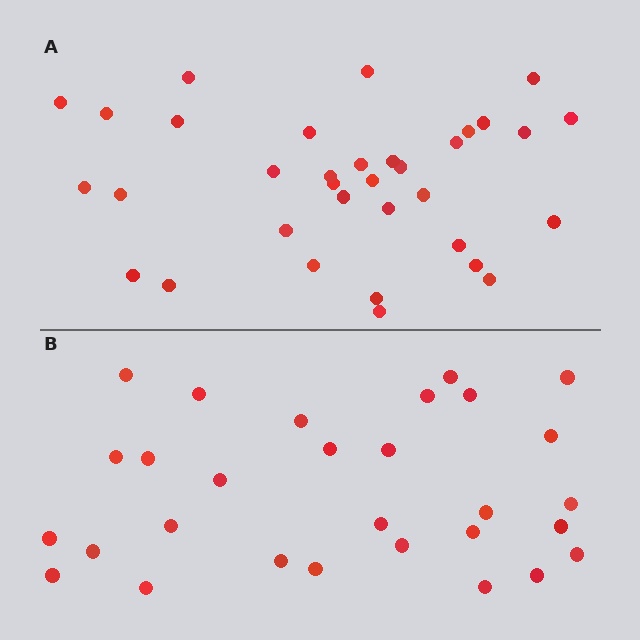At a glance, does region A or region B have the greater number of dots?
Region A (the top region) has more dots.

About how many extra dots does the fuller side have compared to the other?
Region A has about 5 more dots than region B.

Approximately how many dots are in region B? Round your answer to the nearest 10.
About 30 dots. (The exact count is 29, which rounds to 30.)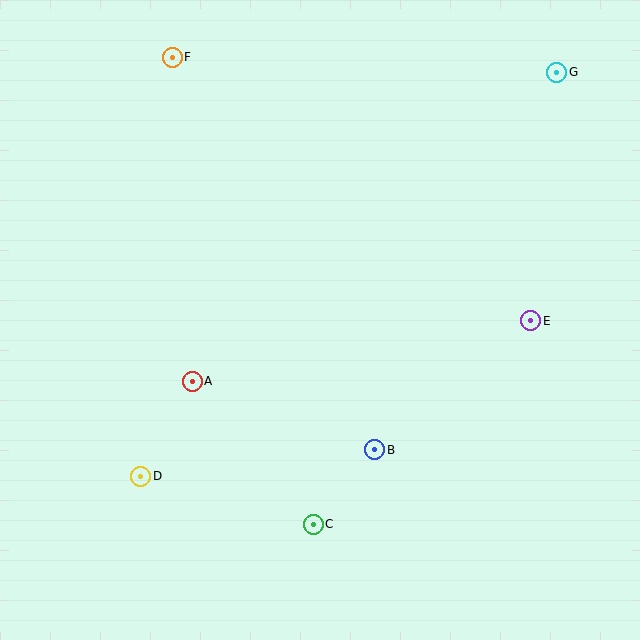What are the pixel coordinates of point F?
Point F is at (172, 57).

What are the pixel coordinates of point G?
Point G is at (557, 72).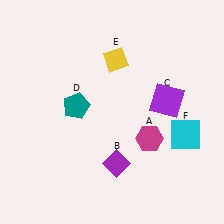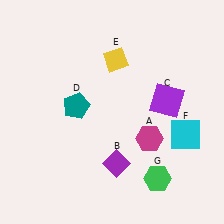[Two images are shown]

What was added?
A green hexagon (G) was added in Image 2.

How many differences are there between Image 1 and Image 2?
There is 1 difference between the two images.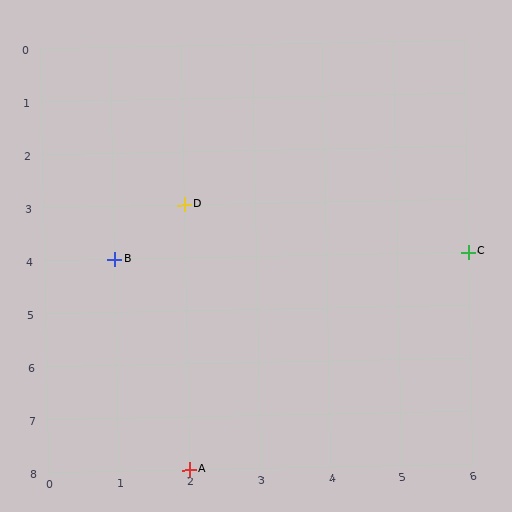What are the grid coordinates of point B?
Point B is at grid coordinates (1, 4).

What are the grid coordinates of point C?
Point C is at grid coordinates (6, 4).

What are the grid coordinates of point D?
Point D is at grid coordinates (2, 3).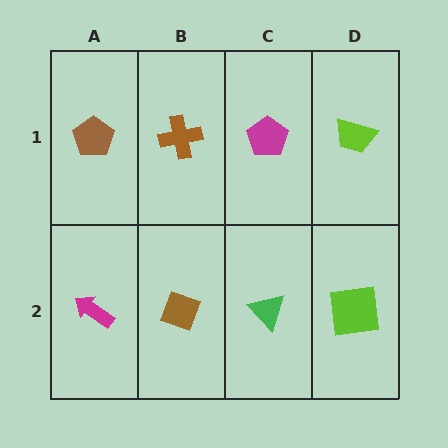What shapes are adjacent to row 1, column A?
A magenta arrow (row 2, column A), a brown cross (row 1, column B).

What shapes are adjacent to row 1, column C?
A green triangle (row 2, column C), a brown cross (row 1, column B), a lime trapezoid (row 1, column D).